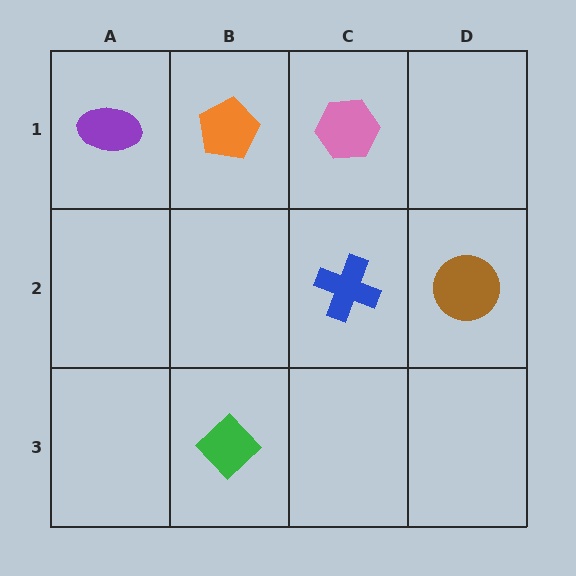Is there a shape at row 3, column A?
No, that cell is empty.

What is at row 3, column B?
A green diamond.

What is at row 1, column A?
A purple ellipse.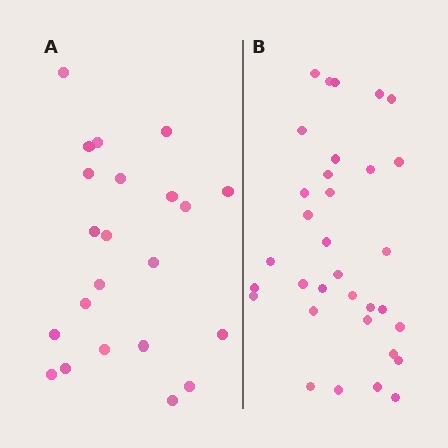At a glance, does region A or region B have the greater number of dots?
Region B (the right region) has more dots.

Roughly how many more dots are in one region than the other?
Region B has roughly 12 or so more dots than region A.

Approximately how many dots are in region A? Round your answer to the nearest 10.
About 20 dots. (The exact count is 22, which rounds to 20.)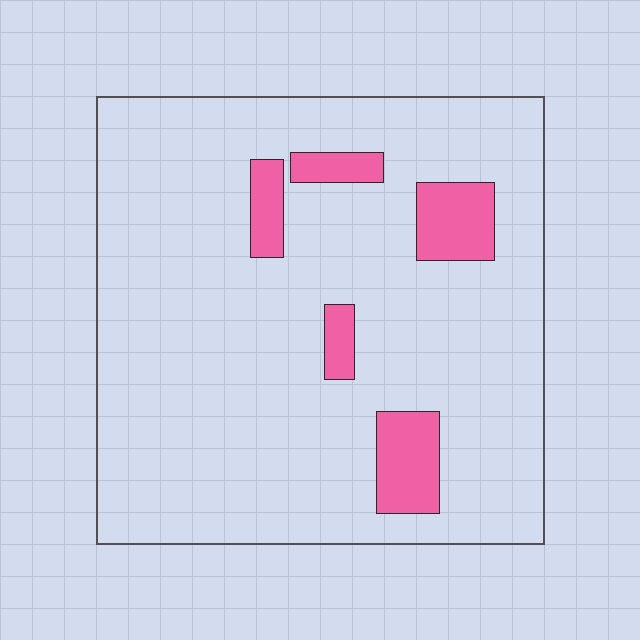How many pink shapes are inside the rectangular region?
5.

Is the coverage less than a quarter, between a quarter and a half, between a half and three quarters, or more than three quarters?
Less than a quarter.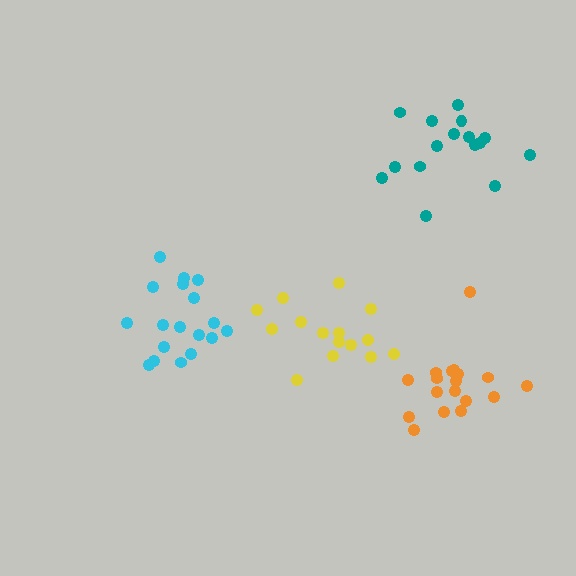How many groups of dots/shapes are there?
There are 4 groups.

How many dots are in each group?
Group 1: 16 dots, Group 2: 18 dots, Group 3: 18 dots, Group 4: 15 dots (67 total).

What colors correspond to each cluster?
The clusters are colored: teal, cyan, orange, yellow.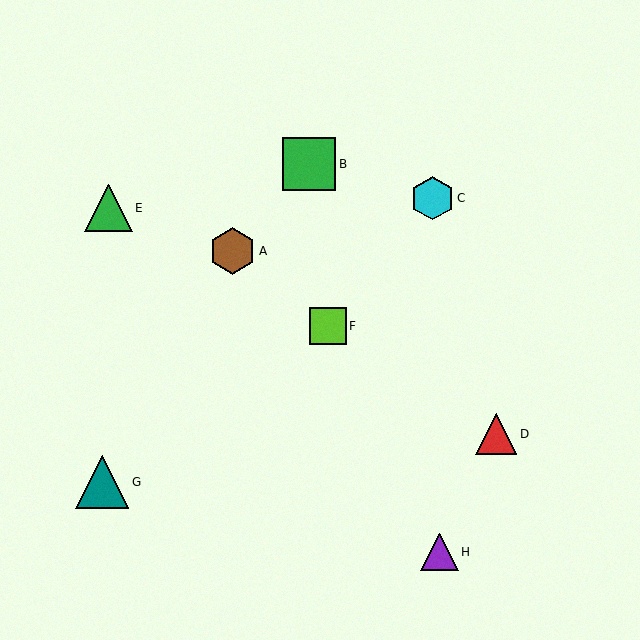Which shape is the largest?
The green square (labeled B) is the largest.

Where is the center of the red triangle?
The center of the red triangle is at (496, 434).